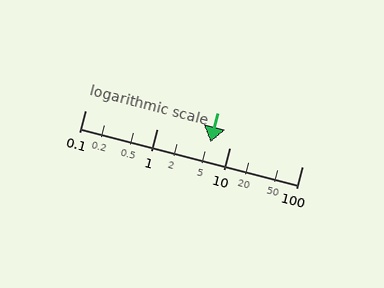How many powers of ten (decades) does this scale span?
The scale spans 3 decades, from 0.1 to 100.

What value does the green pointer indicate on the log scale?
The pointer indicates approximately 5.5.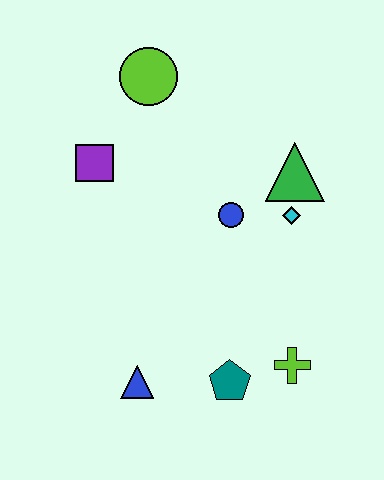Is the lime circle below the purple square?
No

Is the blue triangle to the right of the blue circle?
No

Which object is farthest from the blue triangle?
The lime circle is farthest from the blue triangle.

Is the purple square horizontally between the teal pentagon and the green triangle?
No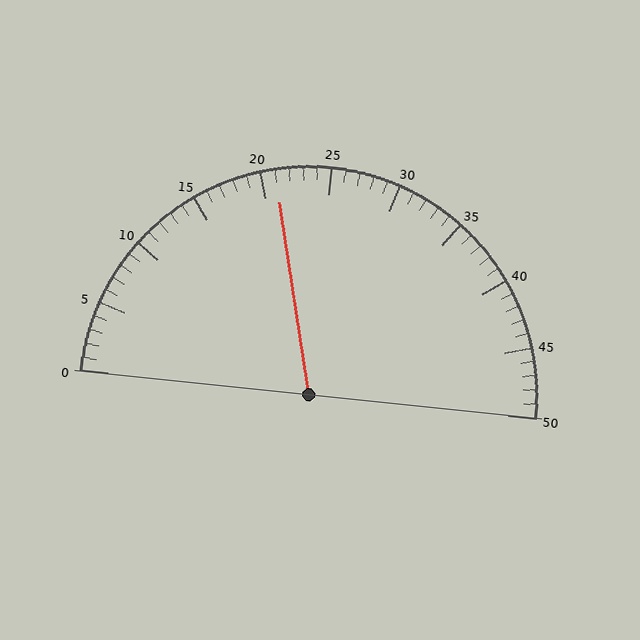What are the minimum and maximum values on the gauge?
The gauge ranges from 0 to 50.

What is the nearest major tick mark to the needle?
The nearest major tick mark is 20.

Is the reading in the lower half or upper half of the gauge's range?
The reading is in the lower half of the range (0 to 50).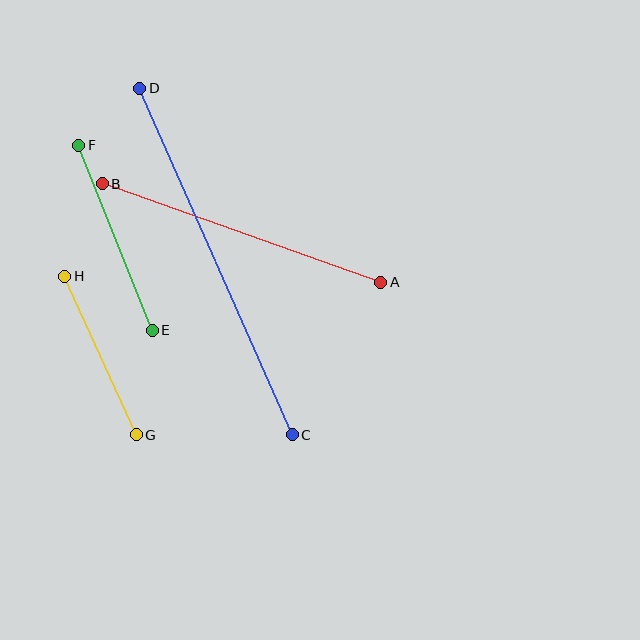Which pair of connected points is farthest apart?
Points C and D are farthest apart.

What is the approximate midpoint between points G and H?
The midpoint is at approximately (101, 356) pixels.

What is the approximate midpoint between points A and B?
The midpoint is at approximately (242, 233) pixels.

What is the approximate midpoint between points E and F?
The midpoint is at approximately (116, 238) pixels.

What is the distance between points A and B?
The distance is approximately 295 pixels.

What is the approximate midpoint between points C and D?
The midpoint is at approximately (216, 262) pixels.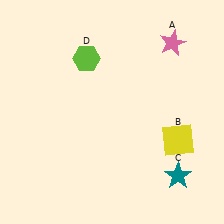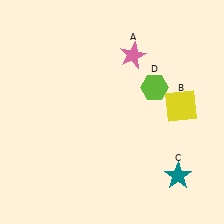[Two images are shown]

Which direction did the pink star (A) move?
The pink star (A) moved left.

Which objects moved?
The objects that moved are: the pink star (A), the yellow square (B), the lime hexagon (D).